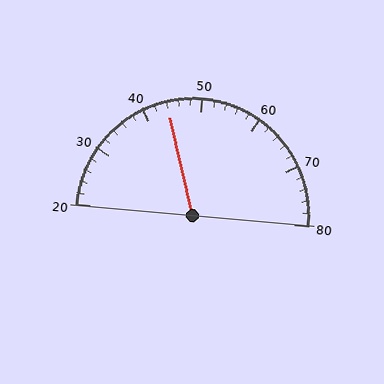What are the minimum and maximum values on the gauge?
The gauge ranges from 20 to 80.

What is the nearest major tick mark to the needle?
The nearest major tick mark is 40.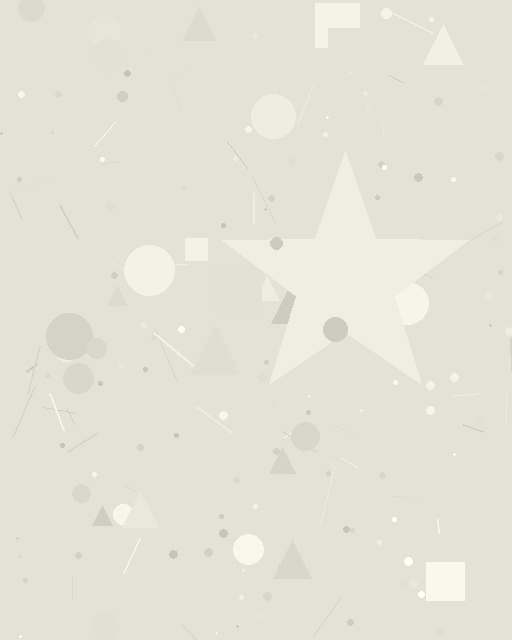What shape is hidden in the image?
A star is hidden in the image.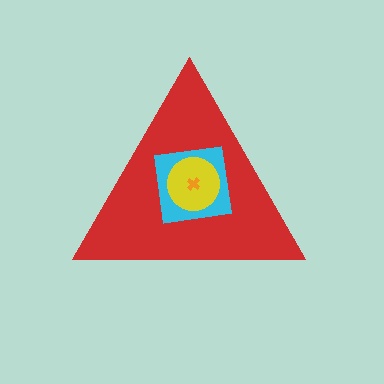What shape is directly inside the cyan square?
The yellow circle.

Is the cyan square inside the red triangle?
Yes.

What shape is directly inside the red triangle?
The cyan square.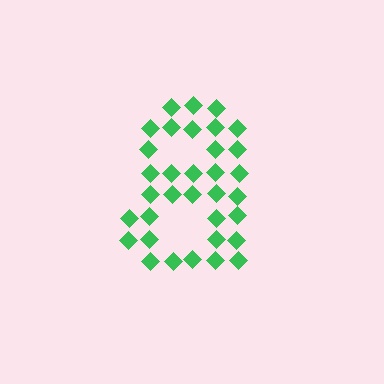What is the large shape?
The large shape is the digit 8.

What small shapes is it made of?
It is made of small diamonds.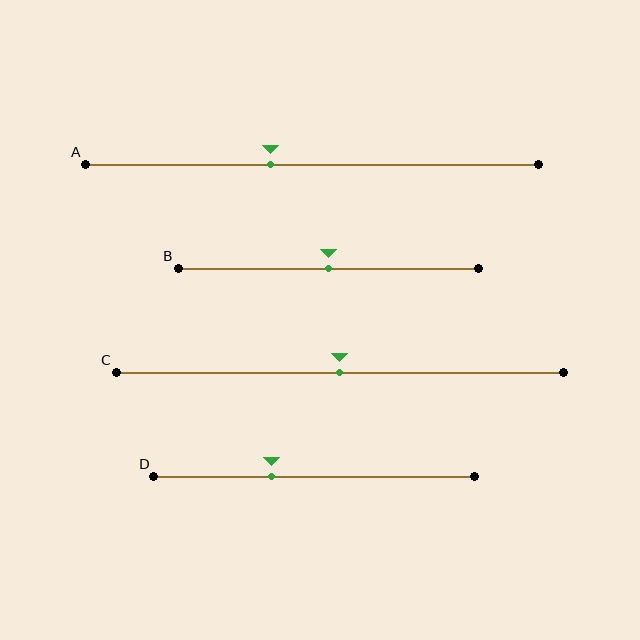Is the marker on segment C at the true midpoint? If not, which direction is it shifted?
Yes, the marker on segment C is at the true midpoint.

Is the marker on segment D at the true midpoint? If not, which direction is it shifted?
No, the marker on segment D is shifted to the left by about 13% of the segment length.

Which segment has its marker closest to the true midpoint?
Segment B has its marker closest to the true midpoint.